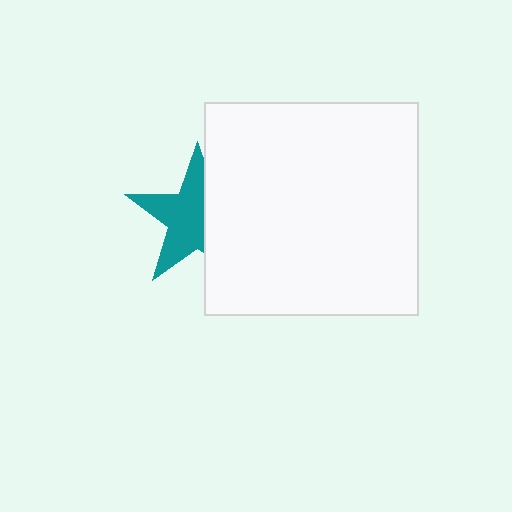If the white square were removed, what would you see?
You would see the complete teal star.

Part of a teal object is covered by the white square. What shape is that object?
It is a star.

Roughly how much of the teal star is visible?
About half of it is visible (roughly 59%).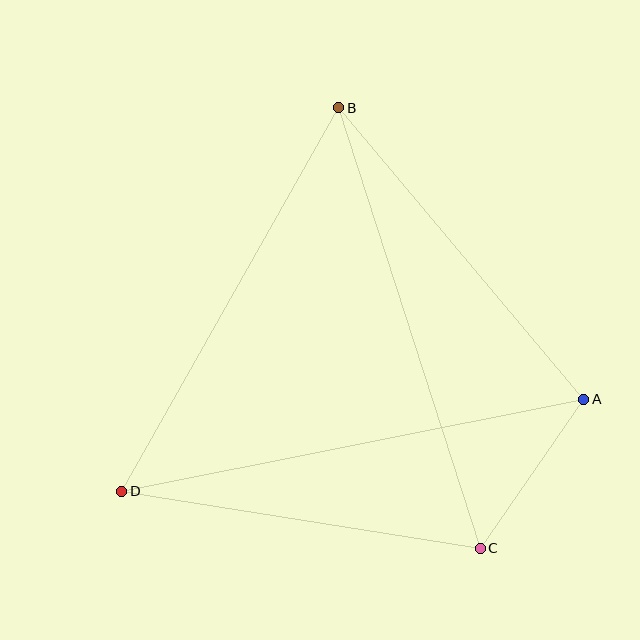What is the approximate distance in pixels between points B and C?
The distance between B and C is approximately 463 pixels.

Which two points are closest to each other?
Points A and C are closest to each other.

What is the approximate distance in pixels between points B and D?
The distance between B and D is approximately 440 pixels.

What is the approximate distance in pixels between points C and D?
The distance between C and D is approximately 363 pixels.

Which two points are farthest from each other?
Points A and D are farthest from each other.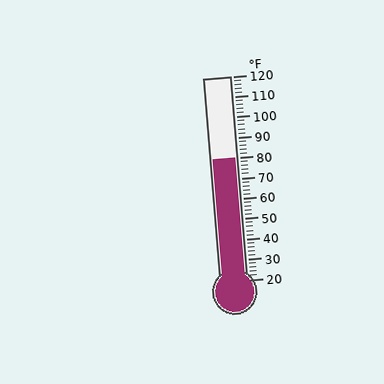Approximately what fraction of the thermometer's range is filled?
The thermometer is filled to approximately 60% of its range.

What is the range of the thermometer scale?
The thermometer scale ranges from 20°F to 120°F.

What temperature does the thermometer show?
The thermometer shows approximately 80°F.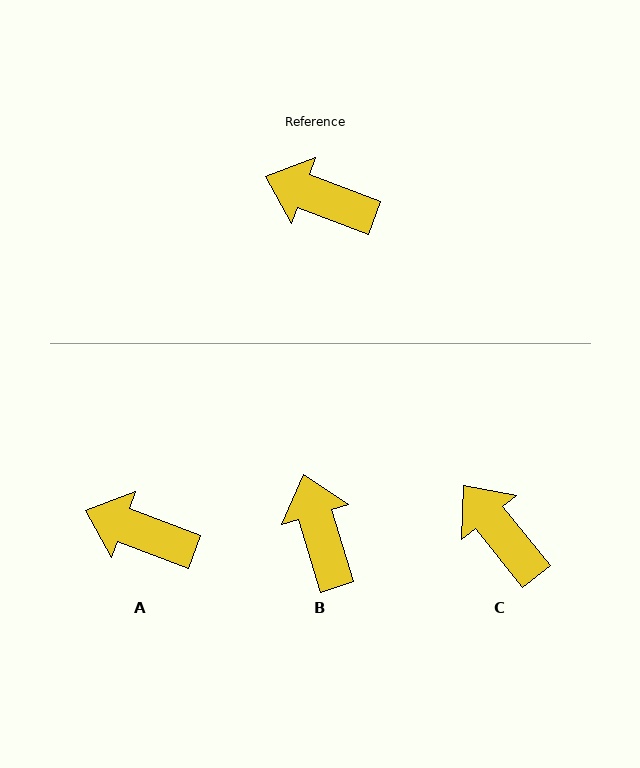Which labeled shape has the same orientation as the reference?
A.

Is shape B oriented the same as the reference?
No, it is off by about 53 degrees.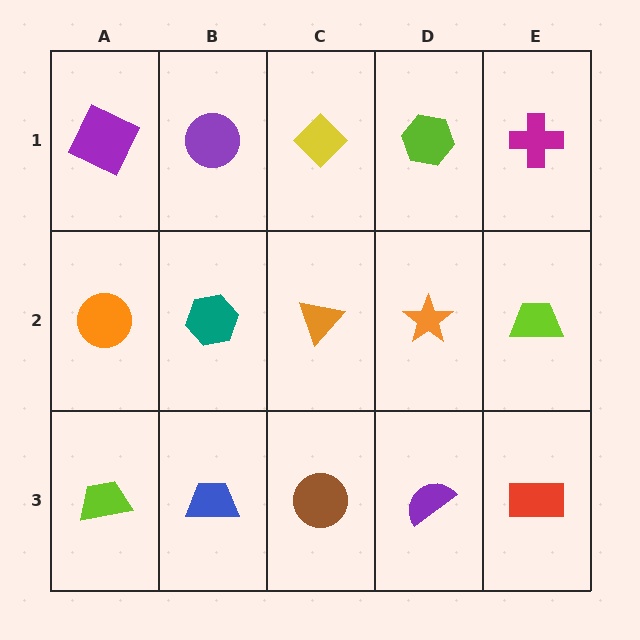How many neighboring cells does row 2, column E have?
3.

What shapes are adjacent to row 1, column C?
An orange triangle (row 2, column C), a purple circle (row 1, column B), a lime hexagon (row 1, column D).